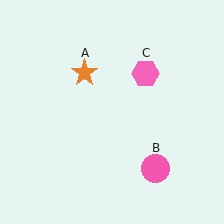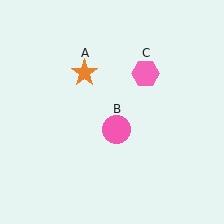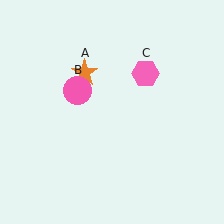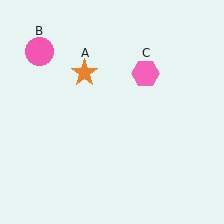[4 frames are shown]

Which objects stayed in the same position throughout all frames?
Orange star (object A) and pink hexagon (object C) remained stationary.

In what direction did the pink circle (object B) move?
The pink circle (object B) moved up and to the left.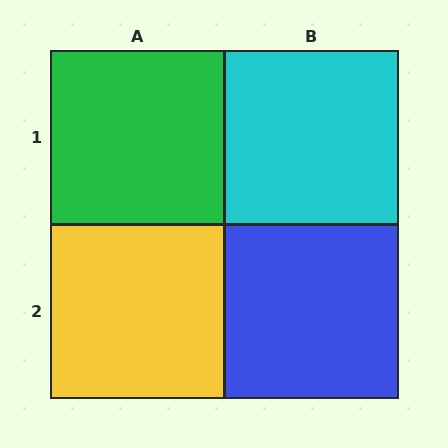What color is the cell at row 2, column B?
Blue.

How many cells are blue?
1 cell is blue.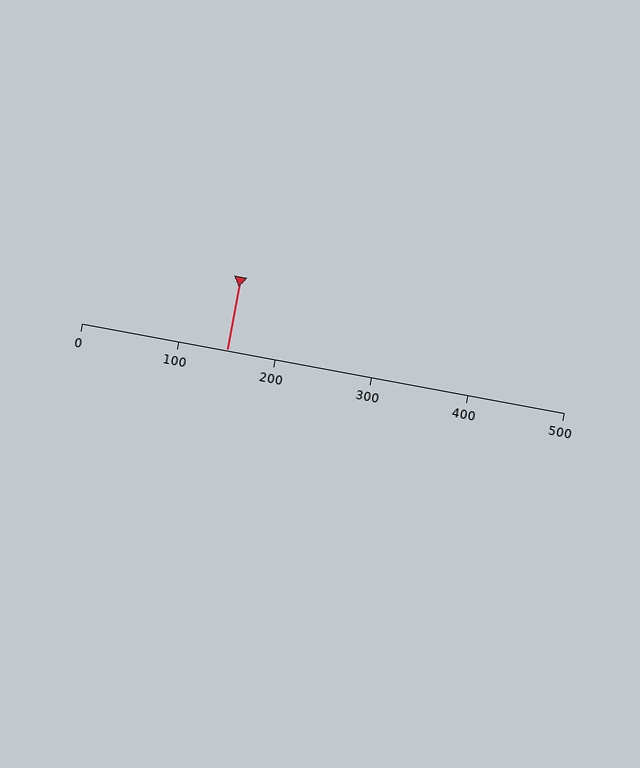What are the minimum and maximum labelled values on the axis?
The axis runs from 0 to 500.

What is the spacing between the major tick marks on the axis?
The major ticks are spaced 100 apart.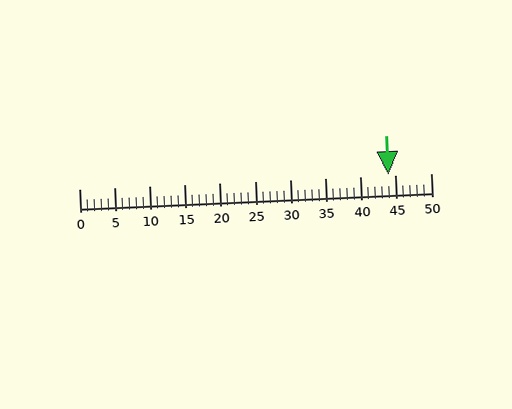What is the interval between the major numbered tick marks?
The major tick marks are spaced 5 units apart.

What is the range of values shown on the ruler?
The ruler shows values from 0 to 50.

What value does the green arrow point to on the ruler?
The green arrow points to approximately 44.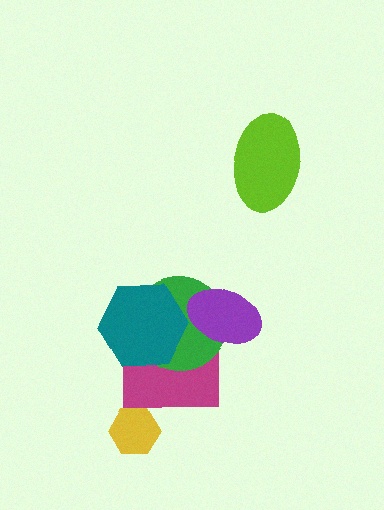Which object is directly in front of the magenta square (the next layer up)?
The green circle is directly in front of the magenta square.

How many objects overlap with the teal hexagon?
2 objects overlap with the teal hexagon.